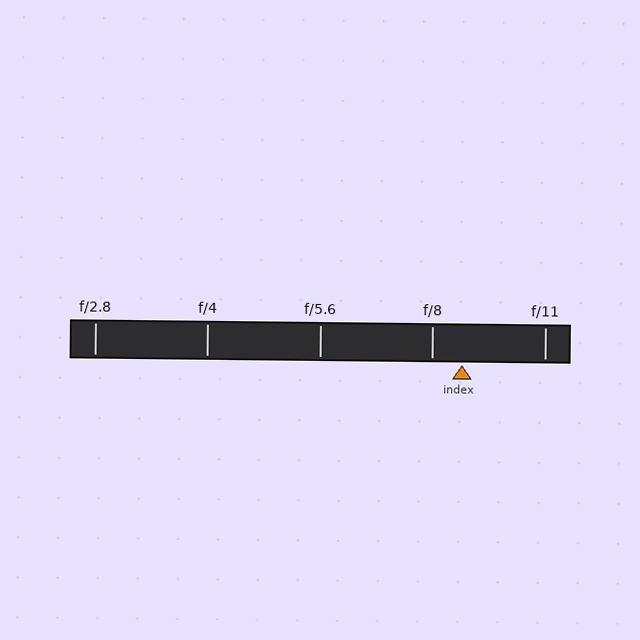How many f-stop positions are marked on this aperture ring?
There are 5 f-stop positions marked.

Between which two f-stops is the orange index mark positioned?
The index mark is between f/8 and f/11.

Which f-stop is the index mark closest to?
The index mark is closest to f/8.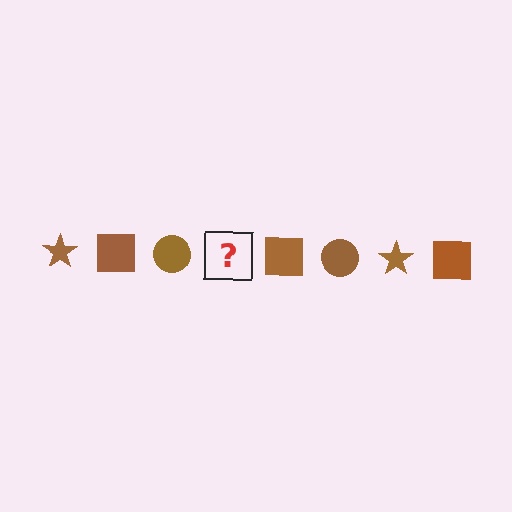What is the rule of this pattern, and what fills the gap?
The rule is that the pattern cycles through star, square, circle shapes in brown. The gap should be filled with a brown star.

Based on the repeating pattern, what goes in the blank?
The blank should be a brown star.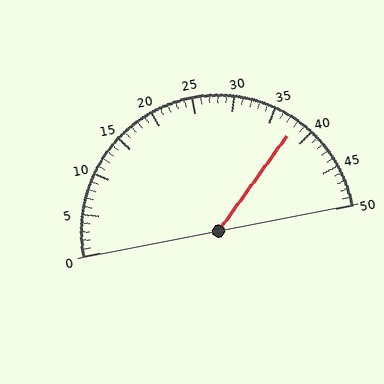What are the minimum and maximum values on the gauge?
The gauge ranges from 0 to 50.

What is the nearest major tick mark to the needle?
The nearest major tick mark is 40.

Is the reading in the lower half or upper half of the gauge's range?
The reading is in the upper half of the range (0 to 50).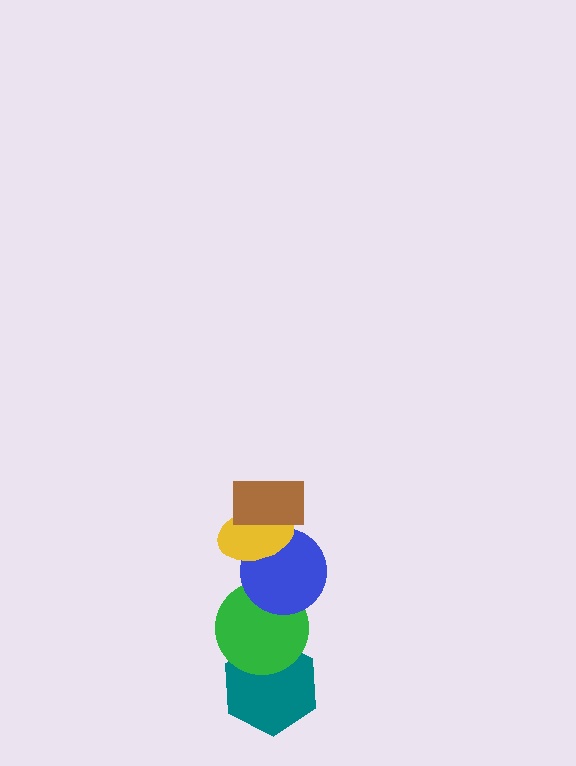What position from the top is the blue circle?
The blue circle is 3rd from the top.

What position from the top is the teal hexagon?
The teal hexagon is 5th from the top.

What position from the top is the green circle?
The green circle is 4th from the top.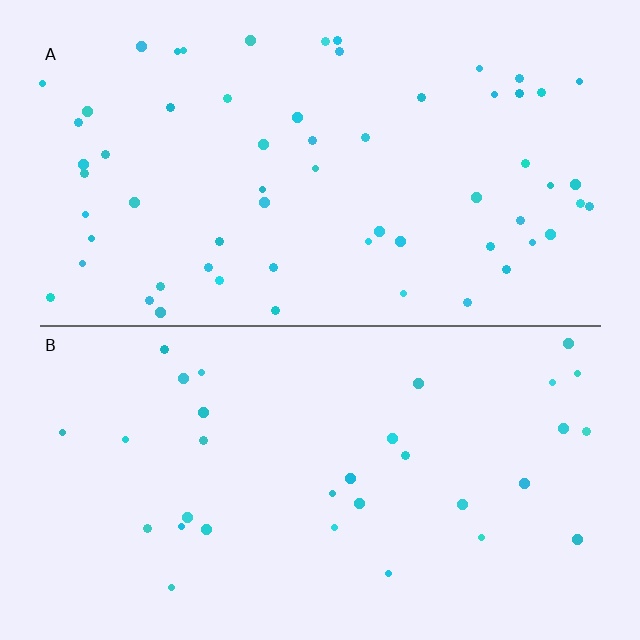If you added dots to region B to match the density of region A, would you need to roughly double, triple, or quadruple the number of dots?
Approximately double.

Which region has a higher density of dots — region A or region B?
A (the top).